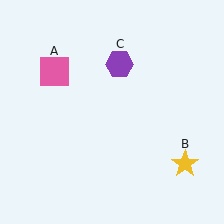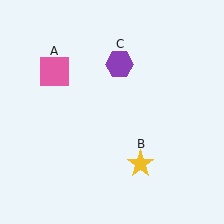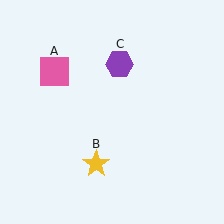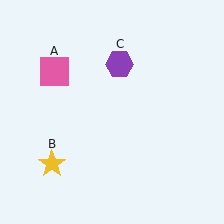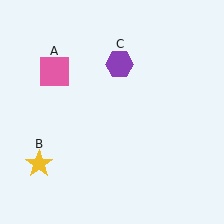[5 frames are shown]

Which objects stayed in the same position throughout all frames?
Pink square (object A) and purple hexagon (object C) remained stationary.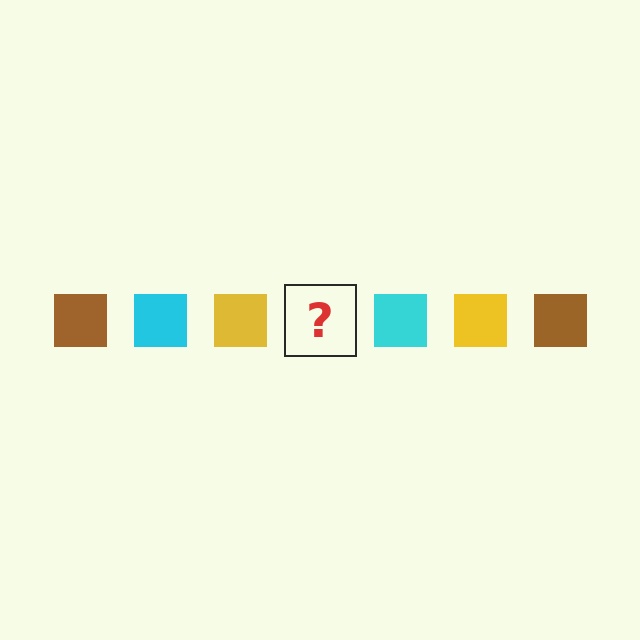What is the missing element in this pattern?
The missing element is a brown square.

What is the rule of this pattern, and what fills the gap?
The rule is that the pattern cycles through brown, cyan, yellow squares. The gap should be filled with a brown square.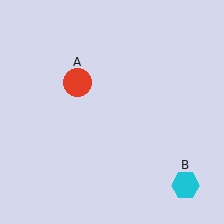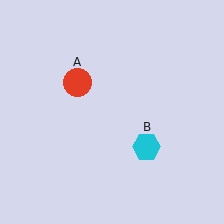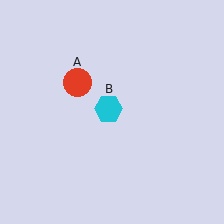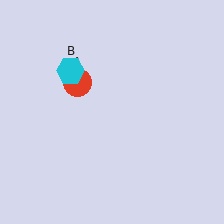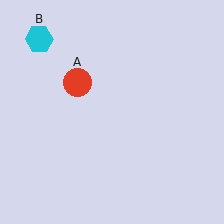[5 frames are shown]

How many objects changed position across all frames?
1 object changed position: cyan hexagon (object B).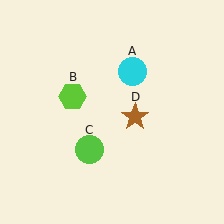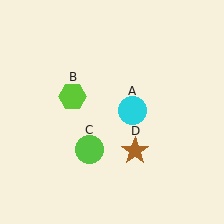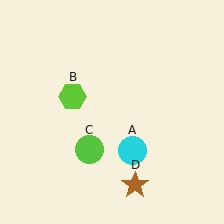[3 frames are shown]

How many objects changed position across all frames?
2 objects changed position: cyan circle (object A), brown star (object D).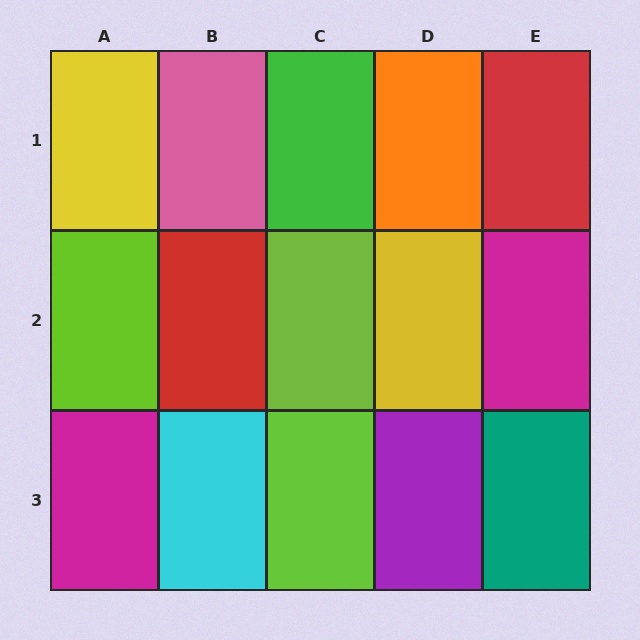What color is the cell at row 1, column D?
Orange.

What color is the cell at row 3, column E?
Teal.